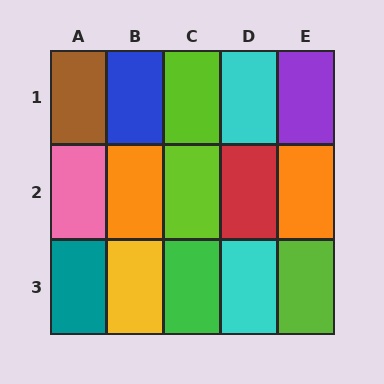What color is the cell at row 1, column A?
Brown.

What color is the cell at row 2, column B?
Orange.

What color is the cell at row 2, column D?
Red.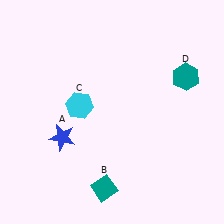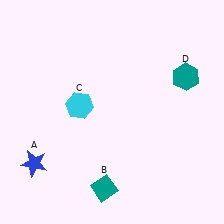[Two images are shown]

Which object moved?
The blue star (A) moved left.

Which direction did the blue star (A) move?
The blue star (A) moved left.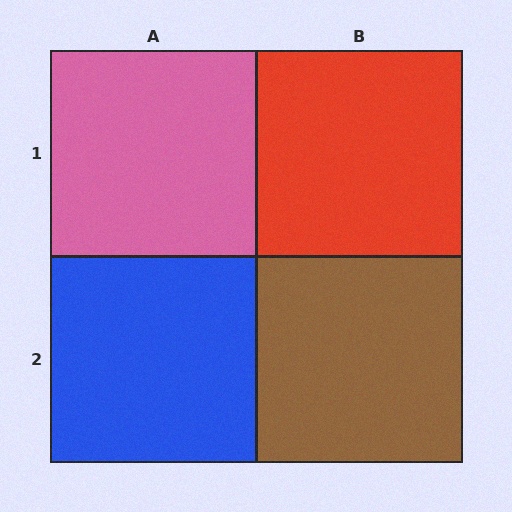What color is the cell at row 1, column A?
Pink.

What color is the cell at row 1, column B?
Red.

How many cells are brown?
1 cell is brown.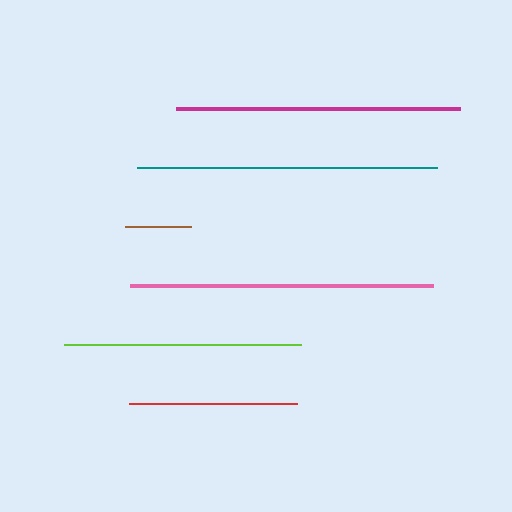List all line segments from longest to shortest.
From longest to shortest: pink, teal, magenta, lime, red, brown.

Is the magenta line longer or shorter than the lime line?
The magenta line is longer than the lime line.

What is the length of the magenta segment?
The magenta segment is approximately 283 pixels long.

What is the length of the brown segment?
The brown segment is approximately 66 pixels long.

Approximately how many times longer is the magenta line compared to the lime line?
The magenta line is approximately 1.2 times the length of the lime line.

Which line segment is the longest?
The pink line is the longest at approximately 304 pixels.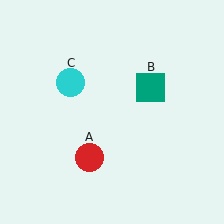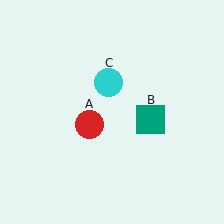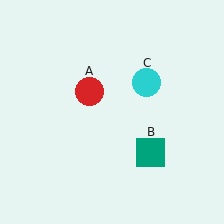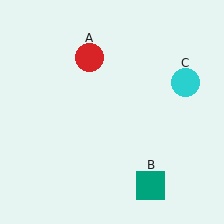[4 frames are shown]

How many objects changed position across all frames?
3 objects changed position: red circle (object A), teal square (object B), cyan circle (object C).